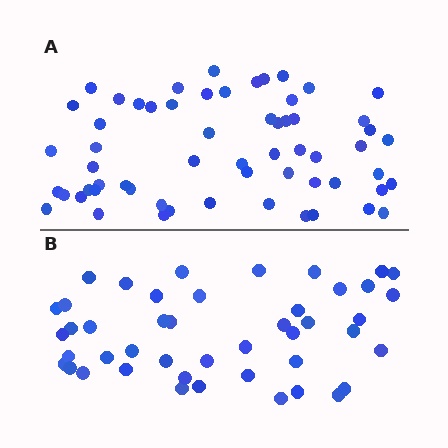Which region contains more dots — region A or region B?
Region A (the top region) has more dots.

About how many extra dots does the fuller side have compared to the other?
Region A has approximately 15 more dots than region B.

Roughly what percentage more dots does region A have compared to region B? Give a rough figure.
About 35% more.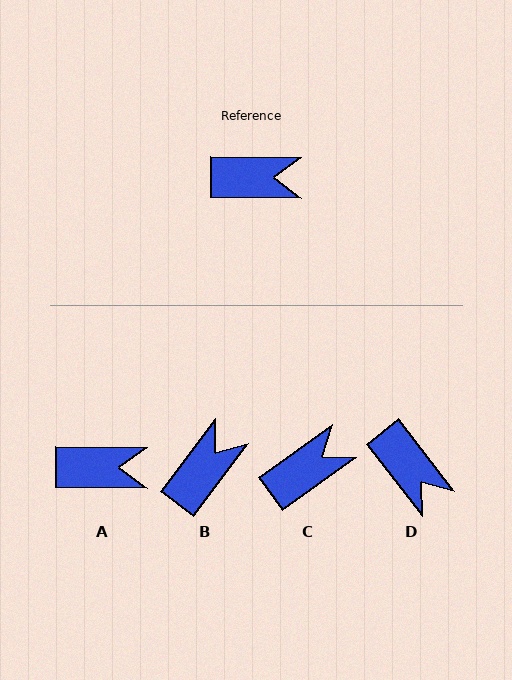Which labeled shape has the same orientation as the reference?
A.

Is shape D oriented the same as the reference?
No, it is off by about 52 degrees.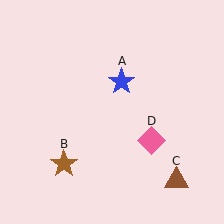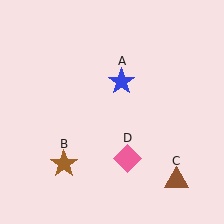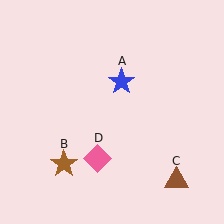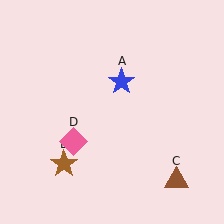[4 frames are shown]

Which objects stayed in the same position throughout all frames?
Blue star (object A) and brown star (object B) and brown triangle (object C) remained stationary.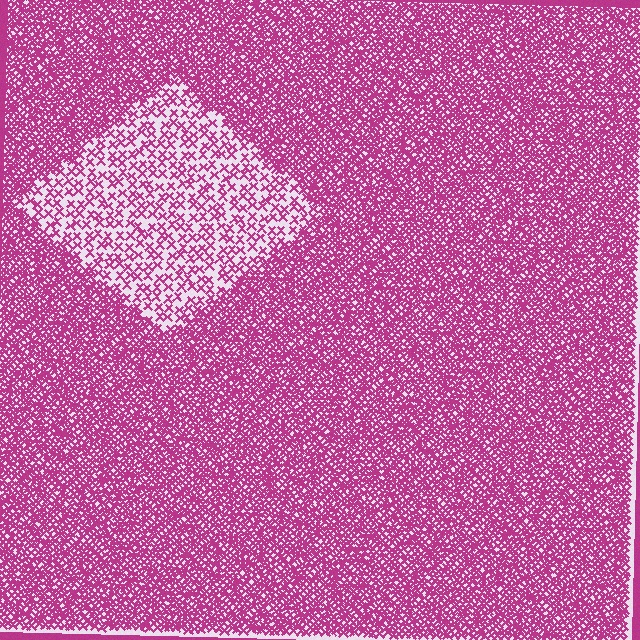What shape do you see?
I see a diamond.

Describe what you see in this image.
The image contains small magenta elements arranged at two different densities. A diamond-shaped region is visible where the elements are less densely packed than the surrounding area.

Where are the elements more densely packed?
The elements are more densely packed outside the diamond boundary.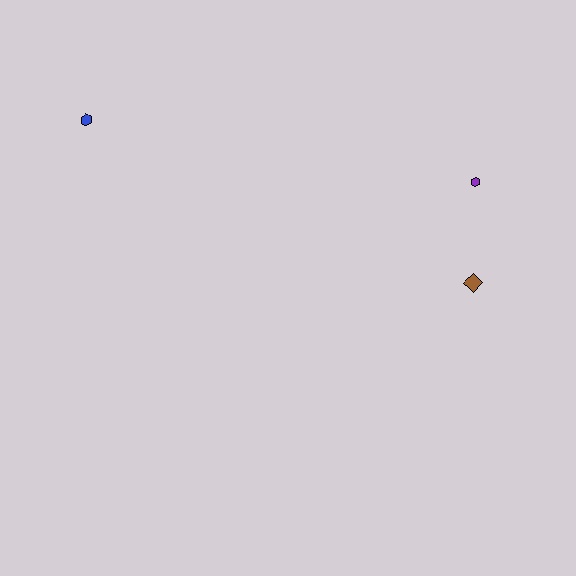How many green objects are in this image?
There are no green objects.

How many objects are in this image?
There are 3 objects.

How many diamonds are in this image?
There is 1 diamond.